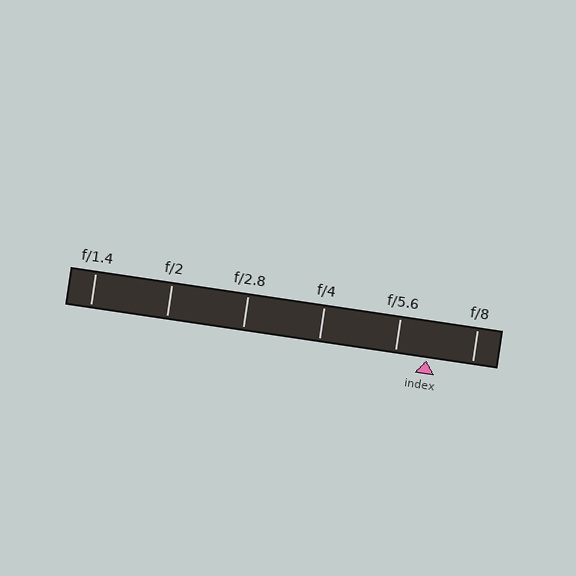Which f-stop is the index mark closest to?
The index mark is closest to f/5.6.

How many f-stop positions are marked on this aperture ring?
There are 6 f-stop positions marked.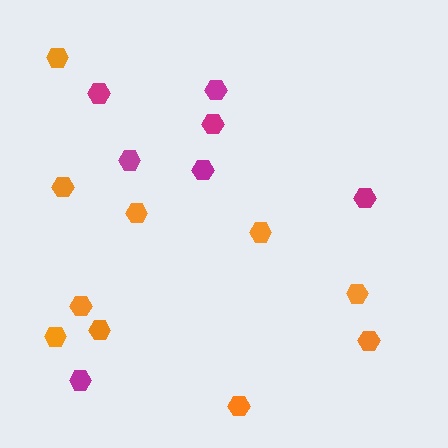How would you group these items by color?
There are 2 groups: one group of magenta hexagons (7) and one group of orange hexagons (10).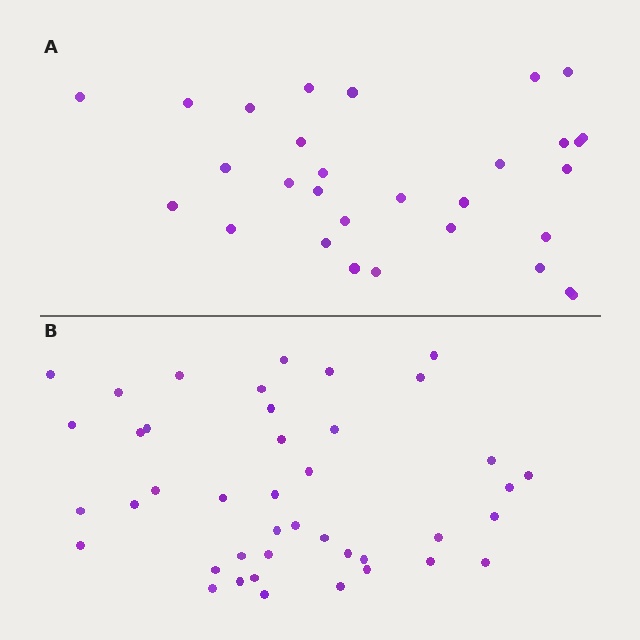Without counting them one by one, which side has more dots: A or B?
Region B (the bottom region) has more dots.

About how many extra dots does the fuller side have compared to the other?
Region B has roughly 12 or so more dots than region A.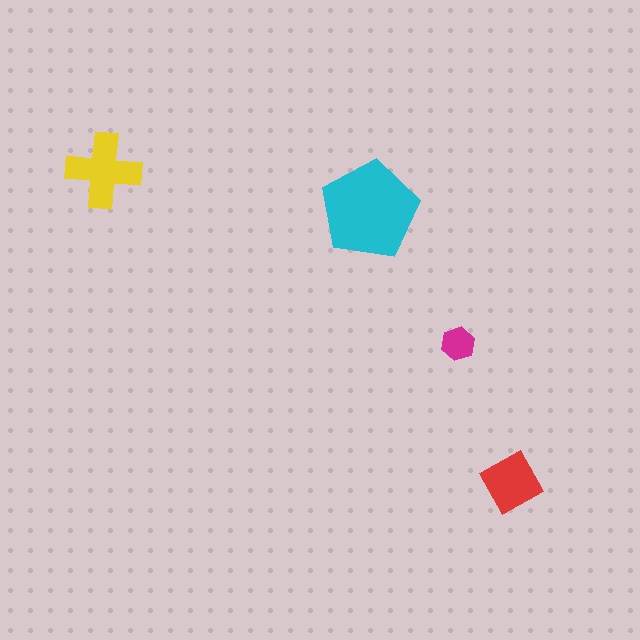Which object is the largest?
The cyan pentagon.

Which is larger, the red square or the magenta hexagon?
The red square.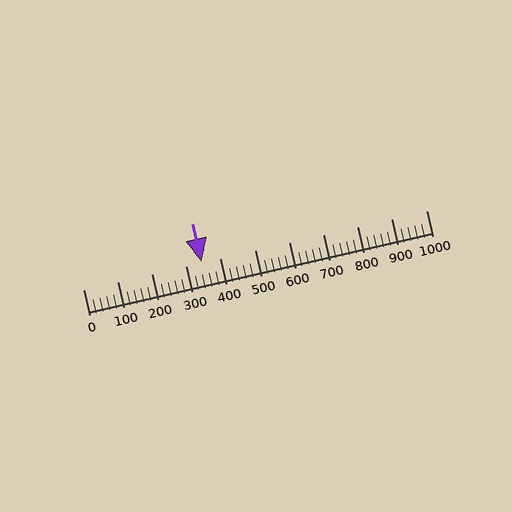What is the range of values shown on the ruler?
The ruler shows values from 0 to 1000.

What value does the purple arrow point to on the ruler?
The purple arrow points to approximately 346.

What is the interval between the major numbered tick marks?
The major tick marks are spaced 100 units apart.